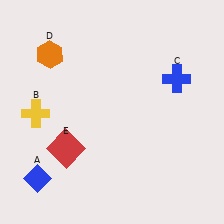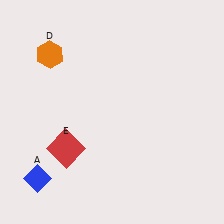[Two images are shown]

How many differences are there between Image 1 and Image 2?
There are 2 differences between the two images.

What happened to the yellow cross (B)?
The yellow cross (B) was removed in Image 2. It was in the bottom-left area of Image 1.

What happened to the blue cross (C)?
The blue cross (C) was removed in Image 2. It was in the top-right area of Image 1.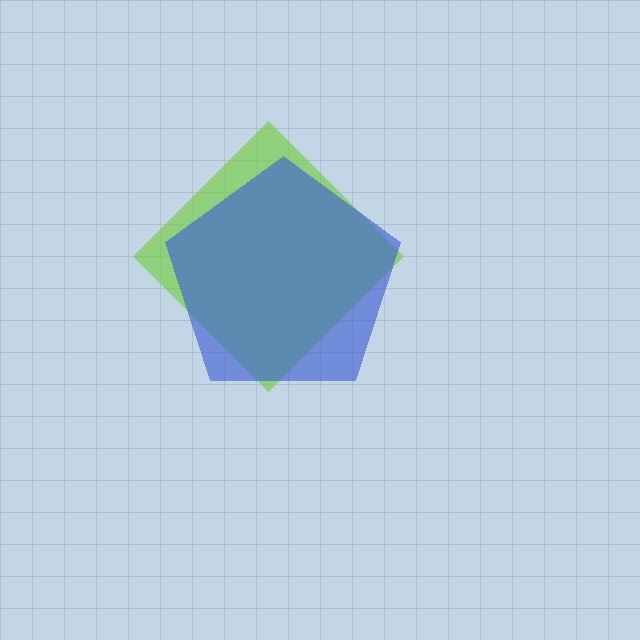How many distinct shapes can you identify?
There are 2 distinct shapes: a lime diamond, a blue pentagon.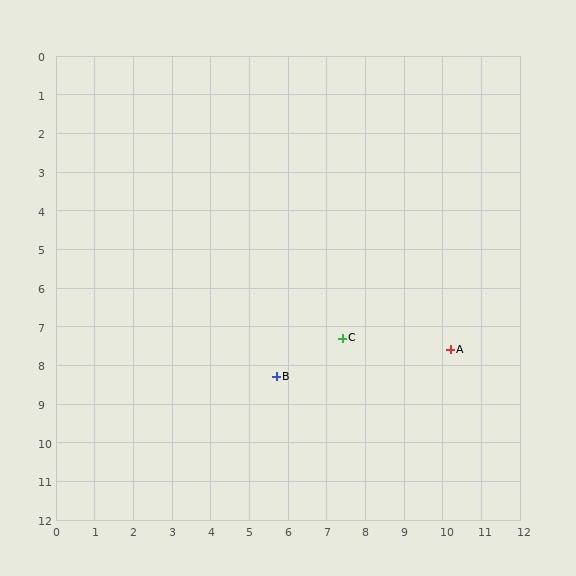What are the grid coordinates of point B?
Point B is at approximately (5.7, 8.3).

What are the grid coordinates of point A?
Point A is at approximately (10.2, 7.6).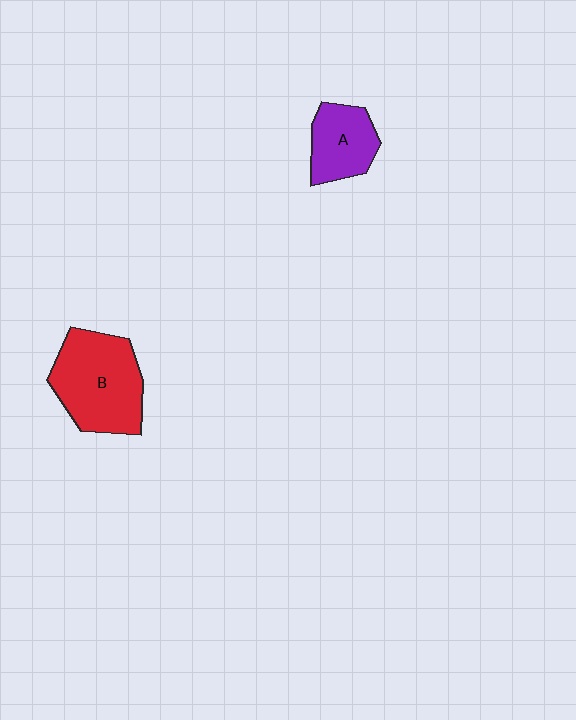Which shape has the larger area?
Shape B (red).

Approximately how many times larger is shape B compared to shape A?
Approximately 1.7 times.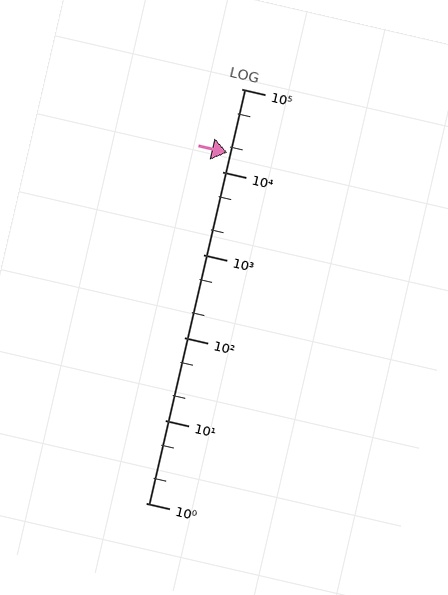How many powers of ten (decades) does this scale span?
The scale spans 5 decades, from 1 to 100000.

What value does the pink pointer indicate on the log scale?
The pointer indicates approximately 17000.